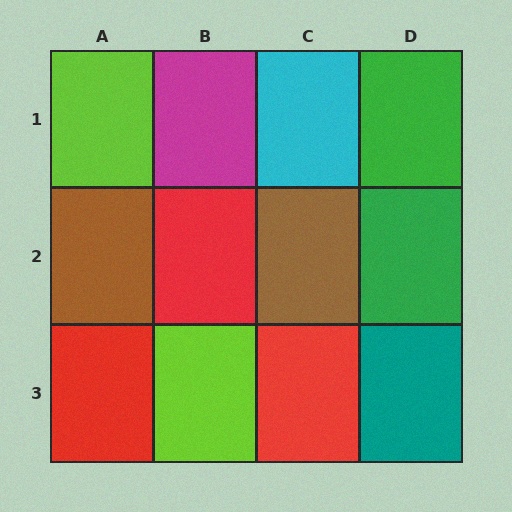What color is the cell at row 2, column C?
Brown.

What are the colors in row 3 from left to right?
Red, lime, red, teal.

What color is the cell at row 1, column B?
Magenta.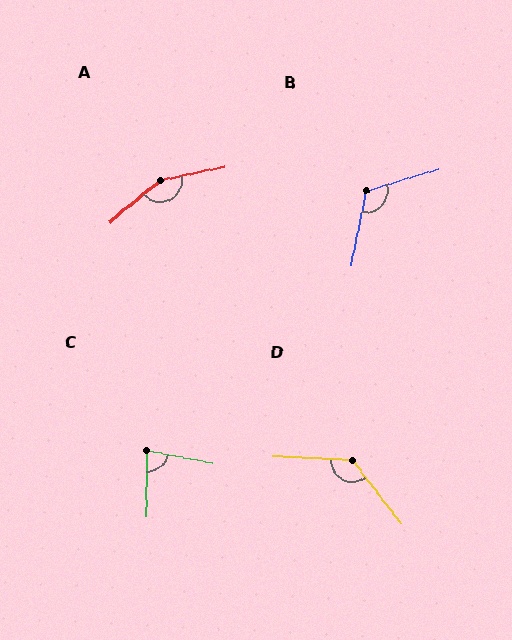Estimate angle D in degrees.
Approximately 130 degrees.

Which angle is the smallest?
C, at approximately 79 degrees.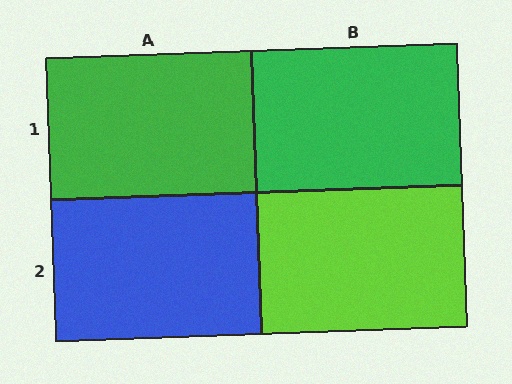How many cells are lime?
1 cell is lime.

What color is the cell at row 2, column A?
Blue.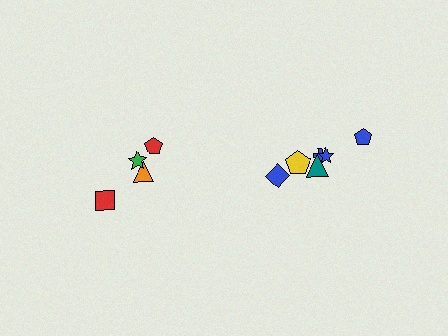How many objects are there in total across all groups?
There are 10 objects.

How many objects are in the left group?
There are 4 objects.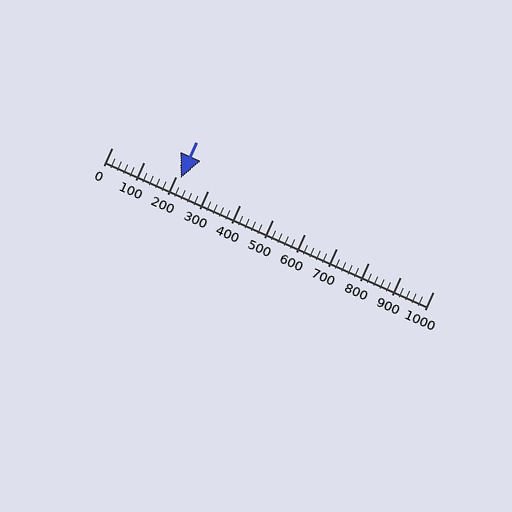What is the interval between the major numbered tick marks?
The major tick marks are spaced 100 units apart.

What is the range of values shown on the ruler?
The ruler shows values from 0 to 1000.